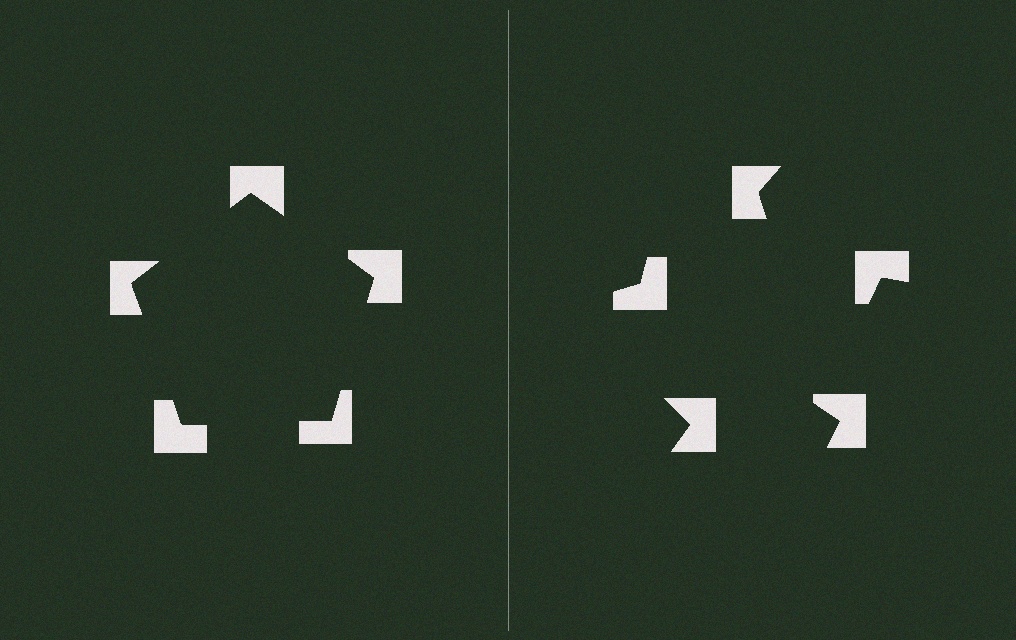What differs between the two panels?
The notched squares are positioned identically on both sides; only the wedge orientations differ. On the left they align to a pentagon; on the right they are misaligned.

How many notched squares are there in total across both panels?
10 — 5 on each side.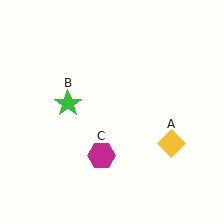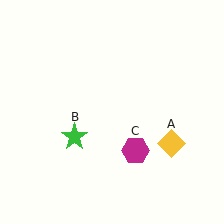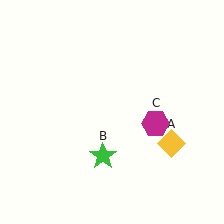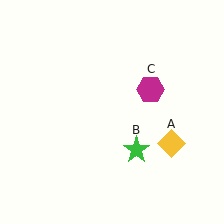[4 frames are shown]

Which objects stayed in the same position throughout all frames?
Yellow diamond (object A) remained stationary.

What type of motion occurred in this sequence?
The green star (object B), magenta hexagon (object C) rotated counterclockwise around the center of the scene.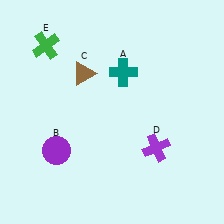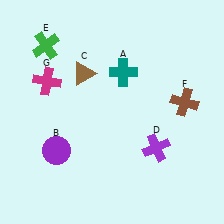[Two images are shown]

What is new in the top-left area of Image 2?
A magenta cross (G) was added in the top-left area of Image 2.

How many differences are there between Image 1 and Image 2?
There are 2 differences between the two images.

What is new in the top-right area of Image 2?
A brown cross (F) was added in the top-right area of Image 2.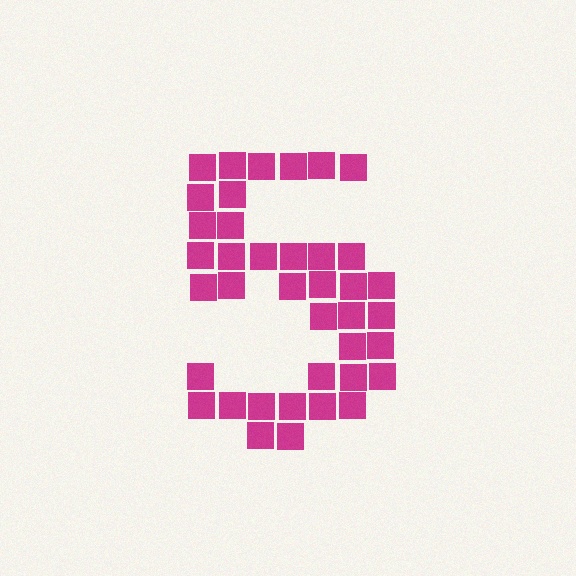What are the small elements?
The small elements are squares.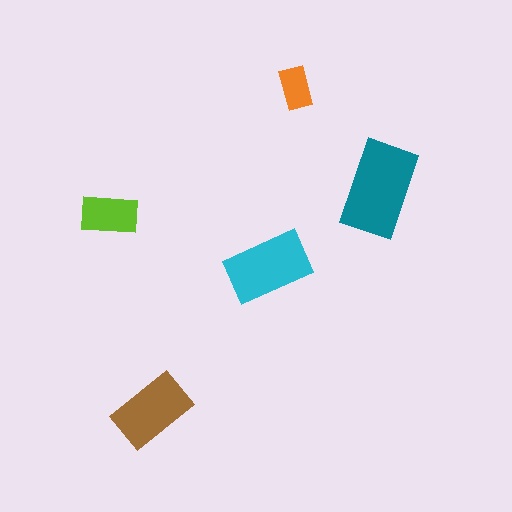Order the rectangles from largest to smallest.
the teal one, the cyan one, the brown one, the lime one, the orange one.